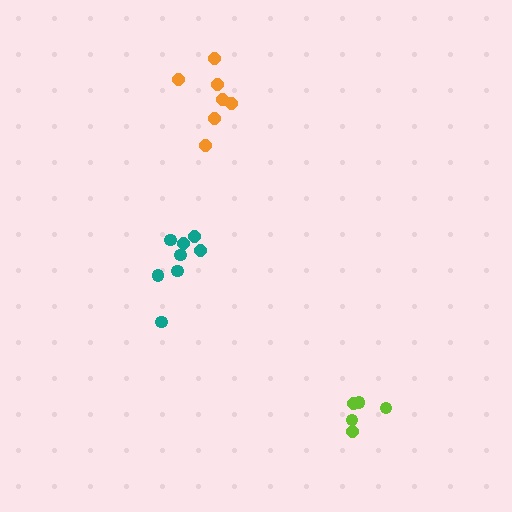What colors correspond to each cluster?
The clusters are colored: orange, teal, lime.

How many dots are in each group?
Group 1: 7 dots, Group 2: 8 dots, Group 3: 5 dots (20 total).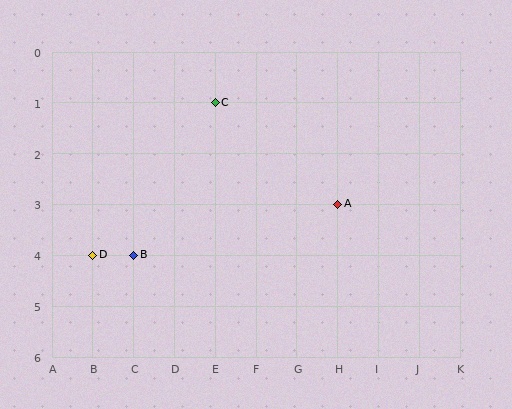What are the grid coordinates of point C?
Point C is at grid coordinates (E, 1).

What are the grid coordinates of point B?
Point B is at grid coordinates (C, 4).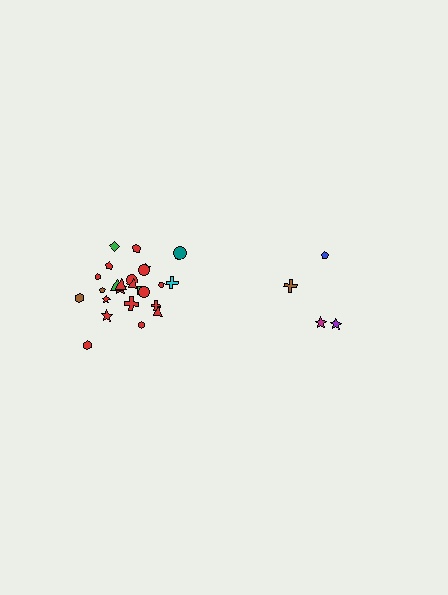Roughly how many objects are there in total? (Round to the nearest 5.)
Roughly 30 objects in total.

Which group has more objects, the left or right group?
The left group.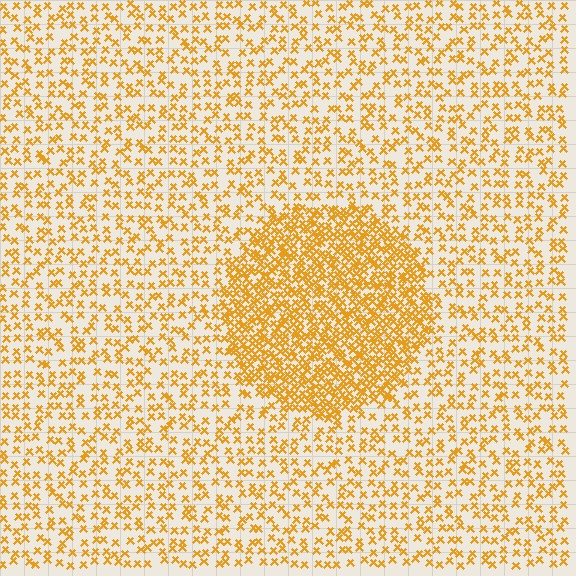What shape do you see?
I see a circle.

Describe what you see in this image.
The image contains small orange elements arranged at two different densities. A circle-shaped region is visible where the elements are more densely packed than the surrounding area.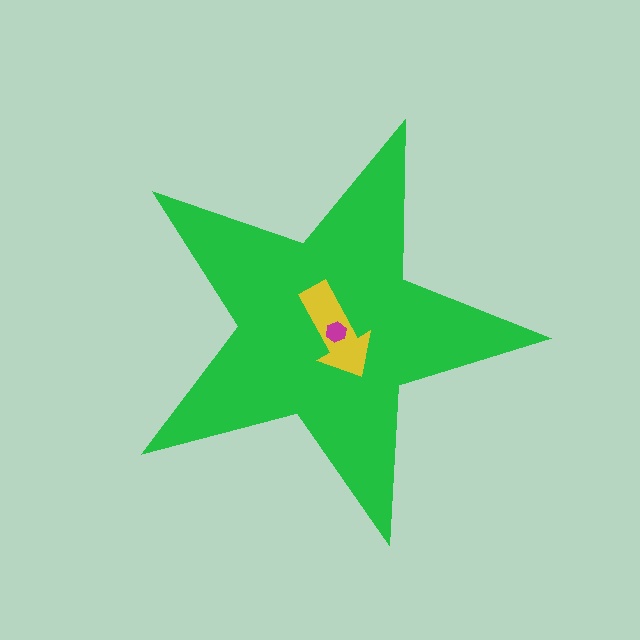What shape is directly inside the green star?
The yellow arrow.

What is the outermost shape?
The green star.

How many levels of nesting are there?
3.